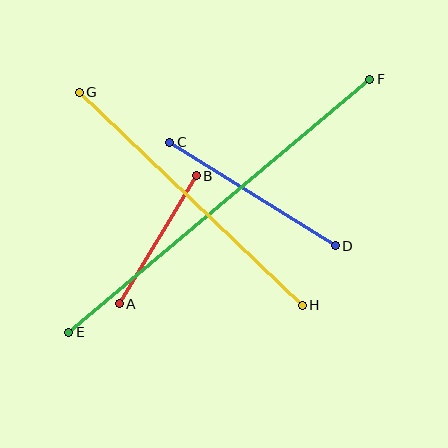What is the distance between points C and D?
The distance is approximately 195 pixels.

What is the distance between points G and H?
The distance is approximately 308 pixels.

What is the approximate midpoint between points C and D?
The midpoint is at approximately (252, 194) pixels.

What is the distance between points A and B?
The distance is approximately 149 pixels.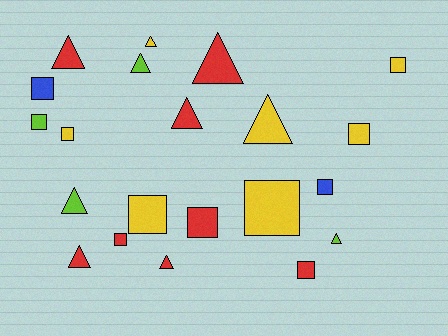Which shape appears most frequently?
Square, with 11 objects.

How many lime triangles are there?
There are 3 lime triangles.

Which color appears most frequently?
Red, with 8 objects.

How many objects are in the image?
There are 21 objects.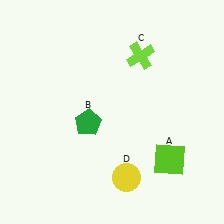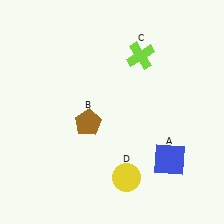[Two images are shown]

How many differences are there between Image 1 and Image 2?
There are 2 differences between the two images.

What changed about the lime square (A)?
In Image 1, A is lime. In Image 2, it changed to blue.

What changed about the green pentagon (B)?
In Image 1, B is green. In Image 2, it changed to brown.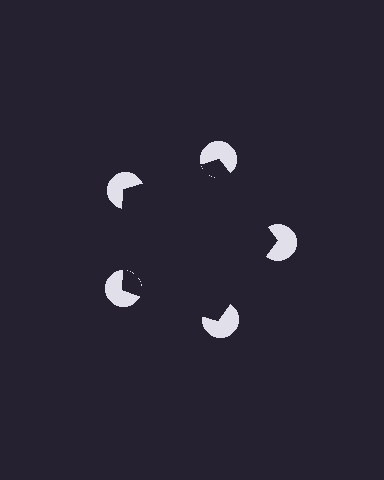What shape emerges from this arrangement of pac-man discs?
An illusory pentagon — its edges are inferred from the aligned wedge cuts in the pac-man discs, not physically drawn.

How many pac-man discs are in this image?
There are 5 — one at each vertex of the illusory pentagon.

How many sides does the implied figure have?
5 sides.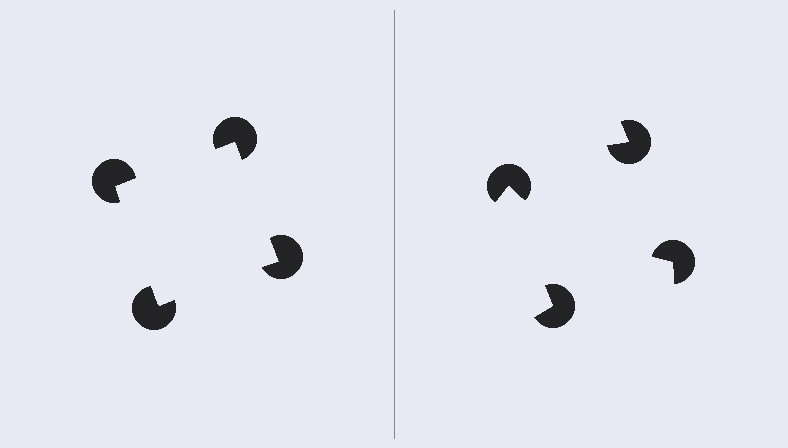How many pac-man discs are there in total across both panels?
8 — 4 on each side.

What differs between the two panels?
The pac-man discs are positioned identically on both sides; only the wedge orientations differ. On the left they align to a square; on the right they are misaligned.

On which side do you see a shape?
An illusory square appears on the left side. On the right side the wedge cuts are rotated, so no coherent shape forms.